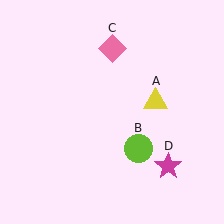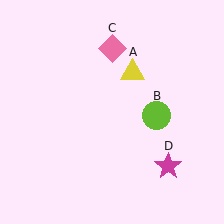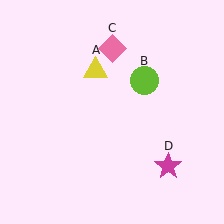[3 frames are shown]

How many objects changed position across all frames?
2 objects changed position: yellow triangle (object A), lime circle (object B).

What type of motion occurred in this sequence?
The yellow triangle (object A), lime circle (object B) rotated counterclockwise around the center of the scene.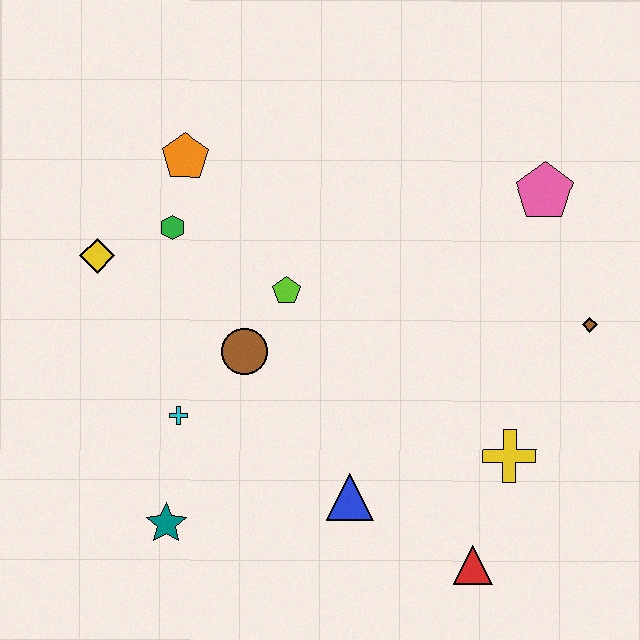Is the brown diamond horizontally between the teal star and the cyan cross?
No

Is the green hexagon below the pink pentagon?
Yes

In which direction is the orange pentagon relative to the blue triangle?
The orange pentagon is above the blue triangle.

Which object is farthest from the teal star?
The pink pentagon is farthest from the teal star.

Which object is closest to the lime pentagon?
The brown circle is closest to the lime pentagon.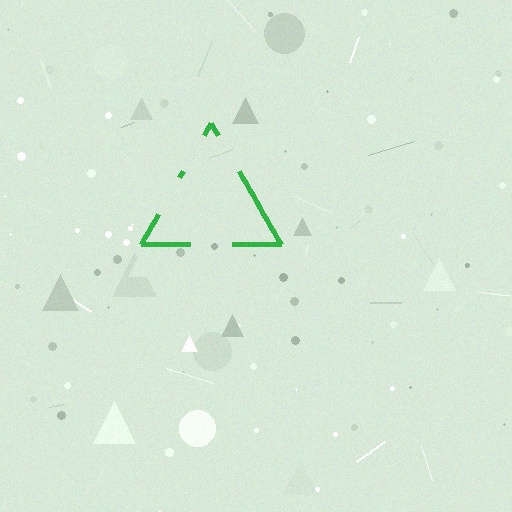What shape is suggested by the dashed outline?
The dashed outline suggests a triangle.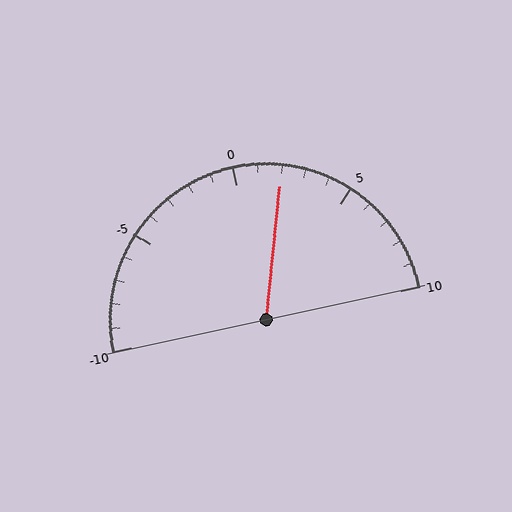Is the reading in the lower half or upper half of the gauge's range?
The reading is in the upper half of the range (-10 to 10).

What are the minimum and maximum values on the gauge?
The gauge ranges from -10 to 10.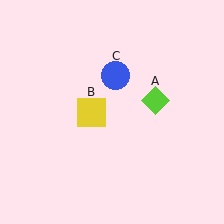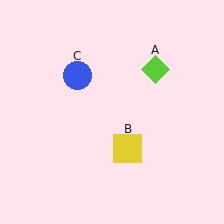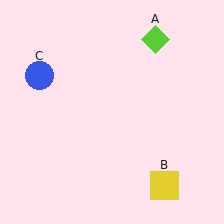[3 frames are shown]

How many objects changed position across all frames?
3 objects changed position: lime diamond (object A), yellow square (object B), blue circle (object C).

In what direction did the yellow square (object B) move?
The yellow square (object B) moved down and to the right.